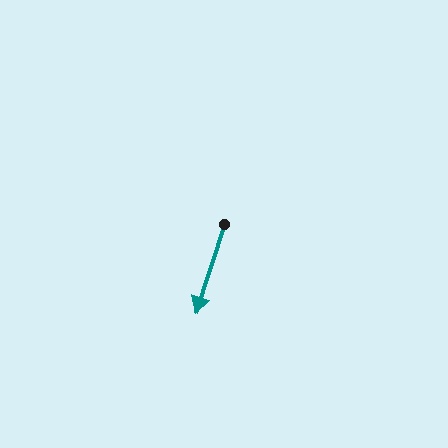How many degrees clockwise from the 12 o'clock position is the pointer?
Approximately 198 degrees.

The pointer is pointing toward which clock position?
Roughly 7 o'clock.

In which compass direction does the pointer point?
South.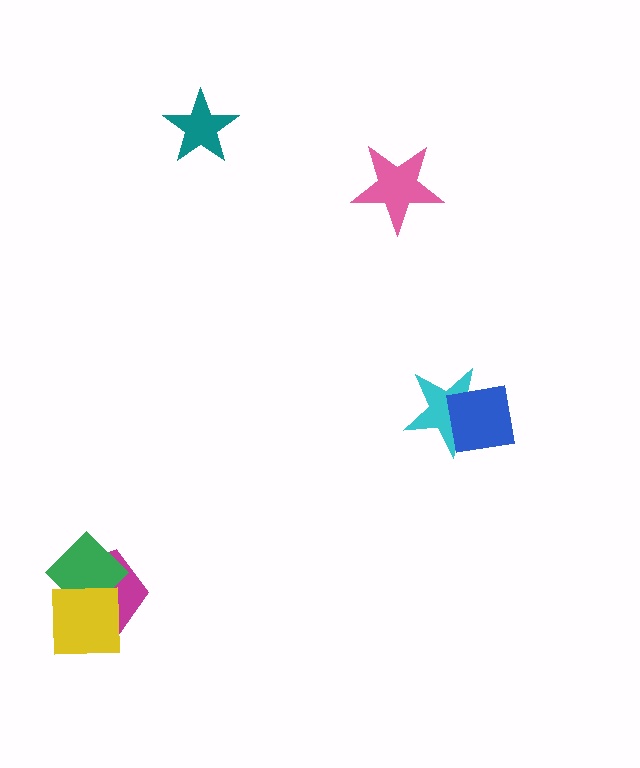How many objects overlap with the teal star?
0 objects overlap with the teal star.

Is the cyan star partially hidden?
Yes, it is partially covered by another shape.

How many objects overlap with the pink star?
0 objects overlap with the pink star.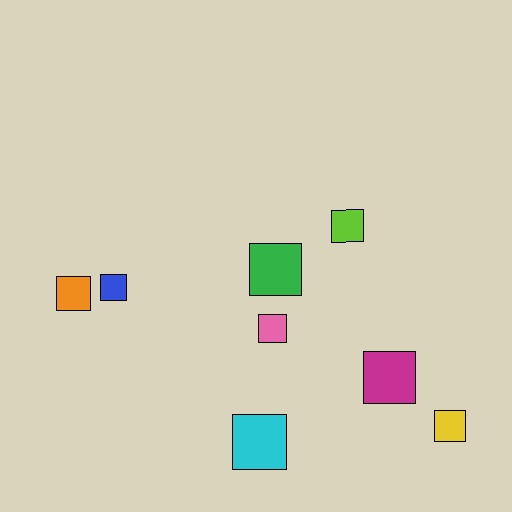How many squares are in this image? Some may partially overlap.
There are 8 squares.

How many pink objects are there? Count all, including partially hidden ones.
There is 1 pink object.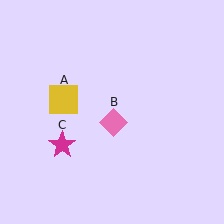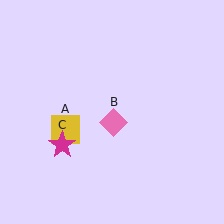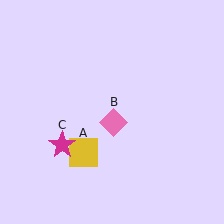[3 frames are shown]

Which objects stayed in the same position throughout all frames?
Pink diamond (object B) and magenta star (object C) remained stationary.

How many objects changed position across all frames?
1 object changed position: yellow square (object A).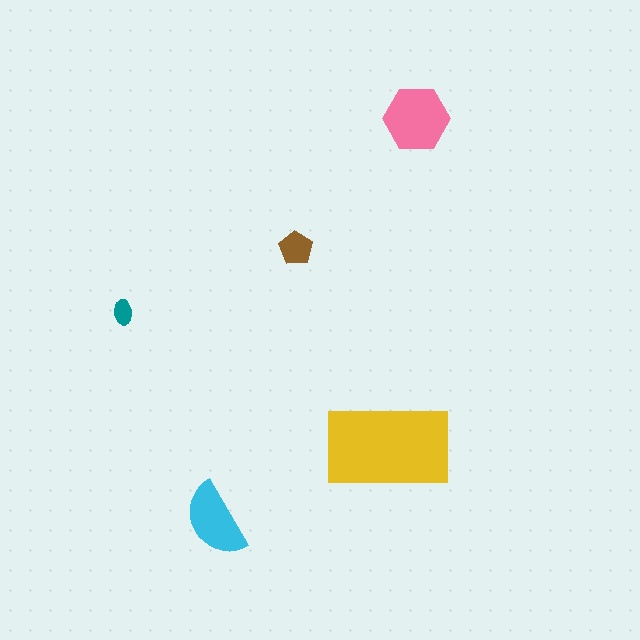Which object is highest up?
The pink hexagon is topmost.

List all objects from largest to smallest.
The yellow rectangle, the pink hexagon, the cyan semicircle, the brown pentagon, the teal ellipse.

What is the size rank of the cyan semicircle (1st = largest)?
3rd.